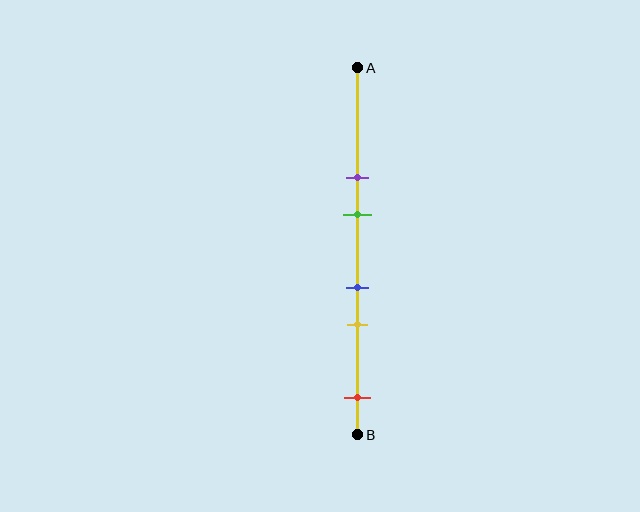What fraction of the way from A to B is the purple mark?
The purple mark is approximately 30% (0.3) of the way from A to B.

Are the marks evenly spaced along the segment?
No, the marks are not evenly spaced.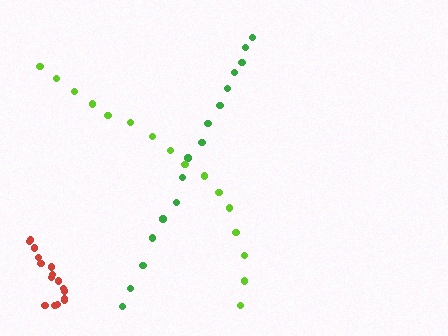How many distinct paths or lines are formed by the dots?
There are 3 distinct paths.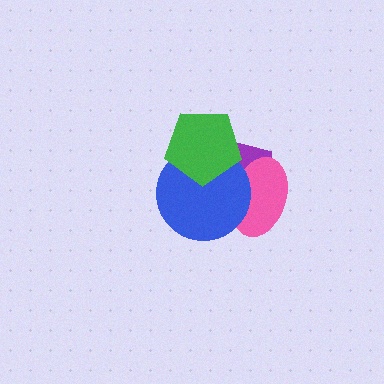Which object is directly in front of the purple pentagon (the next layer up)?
The pink ellipse is directly in front of the purple pentagon.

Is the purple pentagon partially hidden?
Yes, it is partially covered by another shape.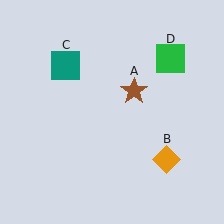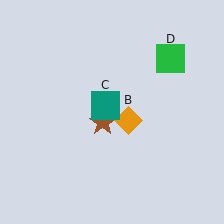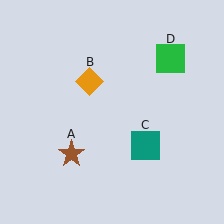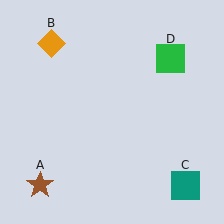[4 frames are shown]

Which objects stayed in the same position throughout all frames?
Green square (object D) remained stationary.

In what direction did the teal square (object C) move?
The teal square (object C) moved down and to the right.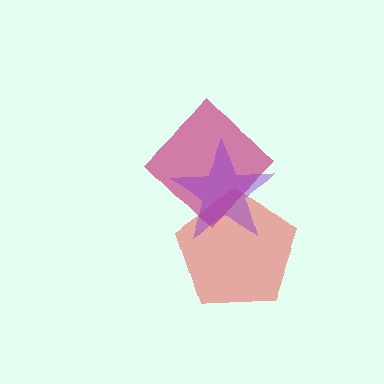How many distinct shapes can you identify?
There are 3 distinct shapes: a red pentagon, a magenta diamond, a purple star.